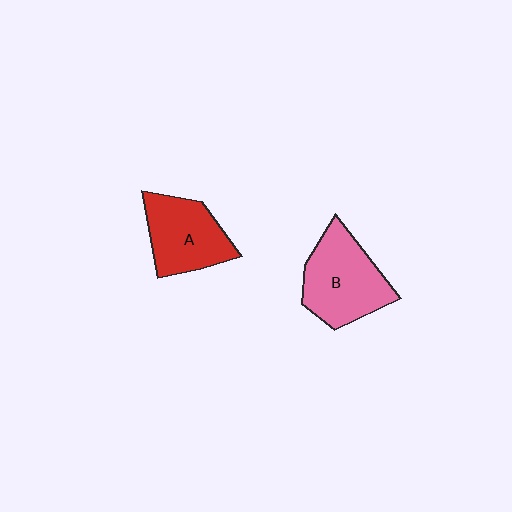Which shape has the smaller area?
Shape A (red).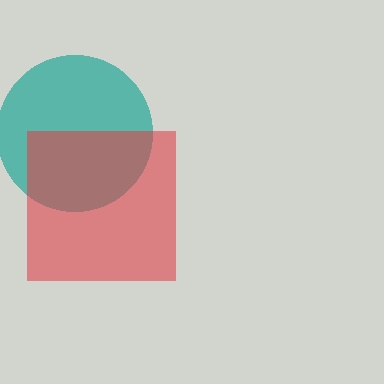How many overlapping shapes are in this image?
There are 2 overlapping shapes in the image.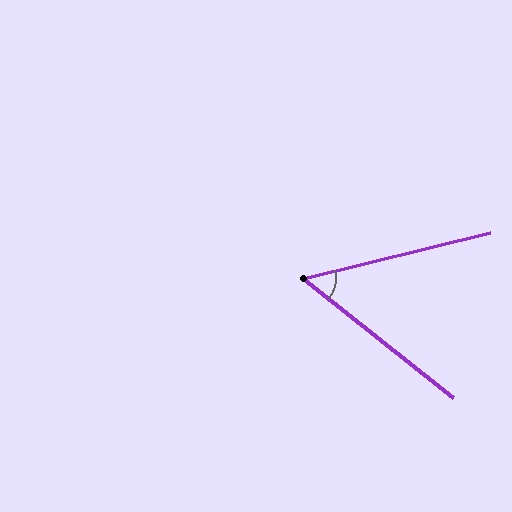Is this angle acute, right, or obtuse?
It is acute.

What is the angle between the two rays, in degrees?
Approximately 52 degrees.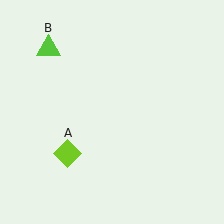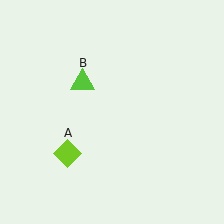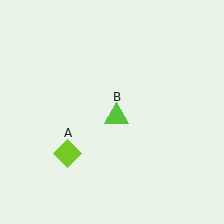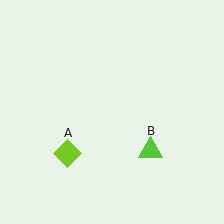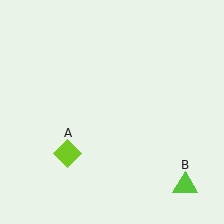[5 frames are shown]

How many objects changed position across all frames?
1 object changed position: lime triangle (object B).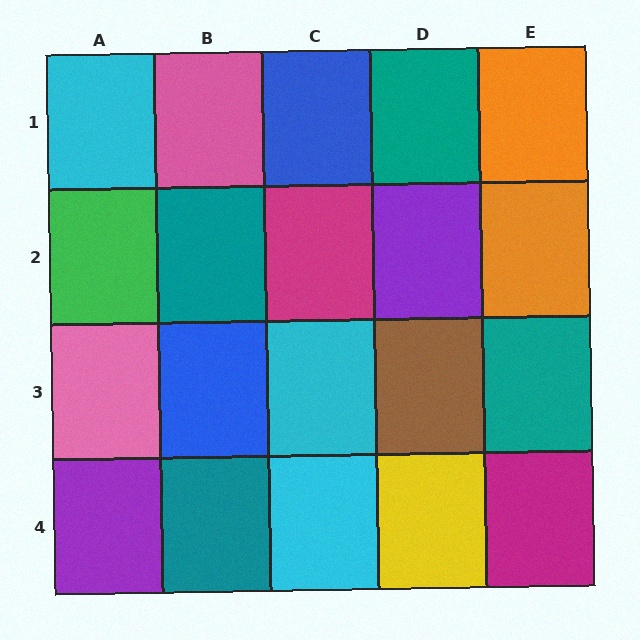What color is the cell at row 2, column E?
Orange.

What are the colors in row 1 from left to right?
Cyan, pink, blue, teal, orange.